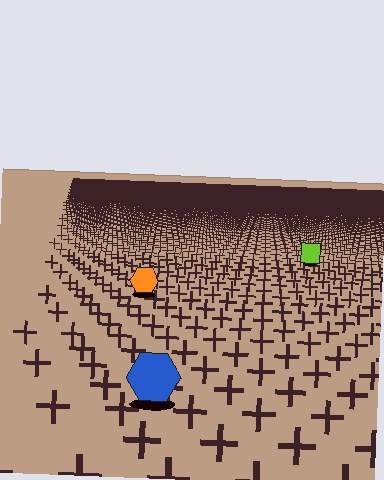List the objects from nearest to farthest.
From nearest to farthest: the blue hexagon, the orange hexagon, the lime square.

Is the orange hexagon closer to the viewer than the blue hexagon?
No. The blue hexagon is closer — you can tell from the texture gradient: the ground texture is coarser near it.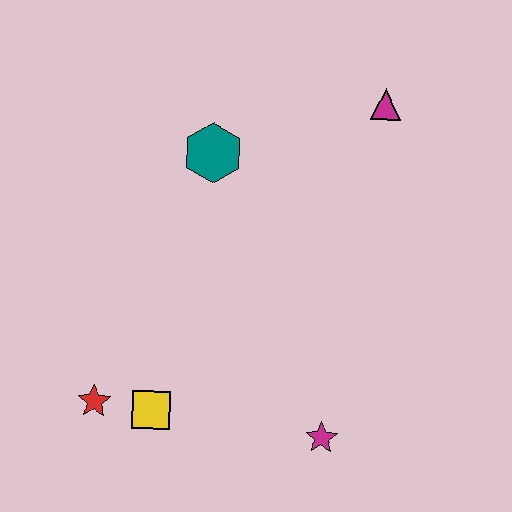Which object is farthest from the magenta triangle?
The red star is farthest from the magenta triangle.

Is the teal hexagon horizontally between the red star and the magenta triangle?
Yes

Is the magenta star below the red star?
Yes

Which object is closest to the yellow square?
The red star is closest to the yellow square.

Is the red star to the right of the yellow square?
No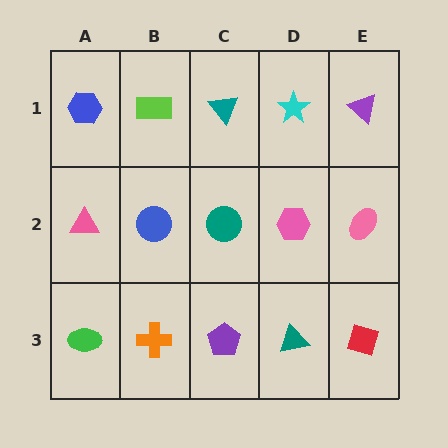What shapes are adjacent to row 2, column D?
A cyan star (row 1, column D), a teal triangle (row 3, column D), a teal circle (row 2, column C), a pink ellipse (row 2, column E).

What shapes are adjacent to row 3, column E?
A pink ellipse (row 2, column E), a teal triangle (row 3, column D).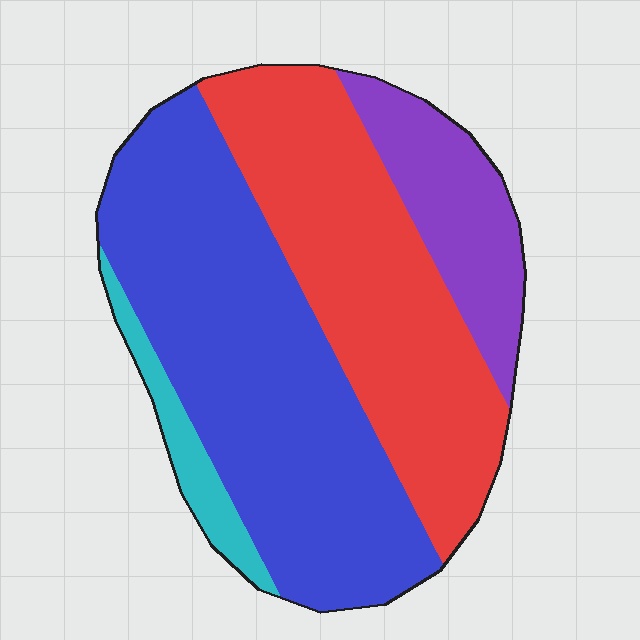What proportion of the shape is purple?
Purple takes up about one eighth (1/8) of the shape.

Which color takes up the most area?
Blue, at roughly 45%.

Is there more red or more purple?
Red.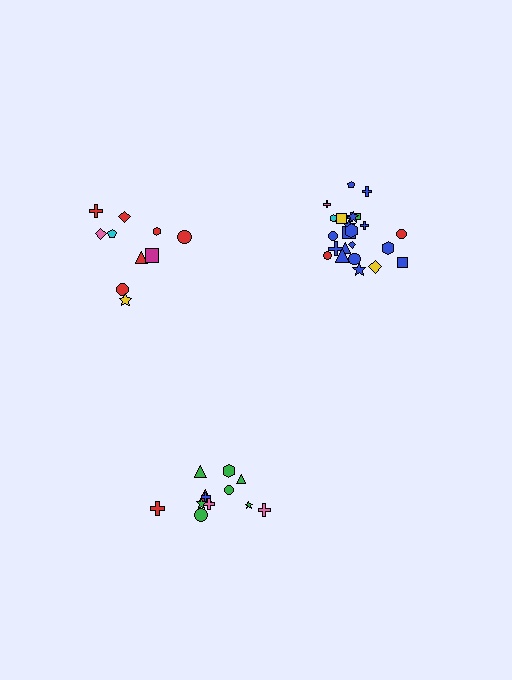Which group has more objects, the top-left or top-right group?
The top-right group.